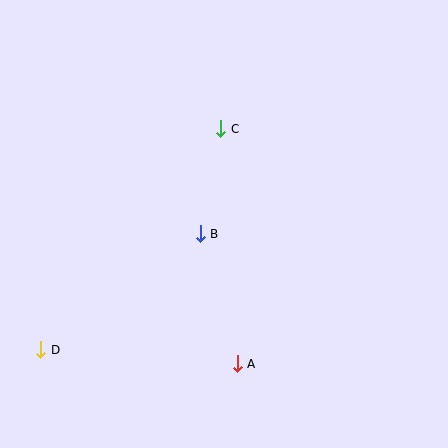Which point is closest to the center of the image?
Point B at (200, 234) is closest to the center.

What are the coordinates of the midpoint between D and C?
The midpoint between D and C is at (131, 239).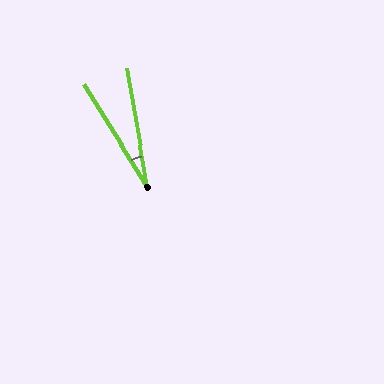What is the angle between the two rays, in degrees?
Approximately 22 degrees.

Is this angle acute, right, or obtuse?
It is acute.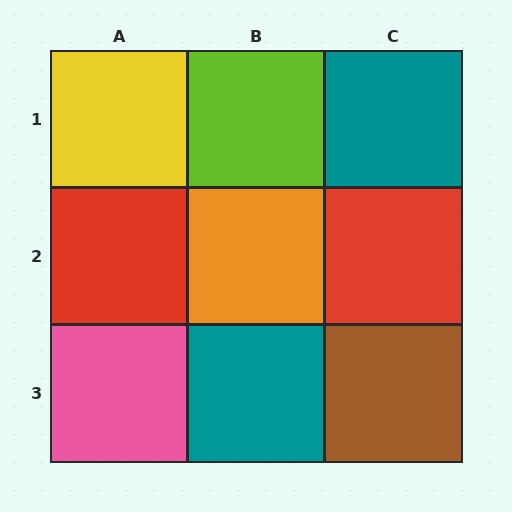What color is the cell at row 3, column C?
Brown.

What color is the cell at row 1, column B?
Lime.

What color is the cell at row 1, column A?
Yellow.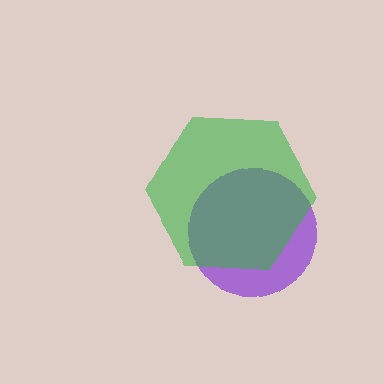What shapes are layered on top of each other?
The layered shapes are: a purple circle, a green hexagon.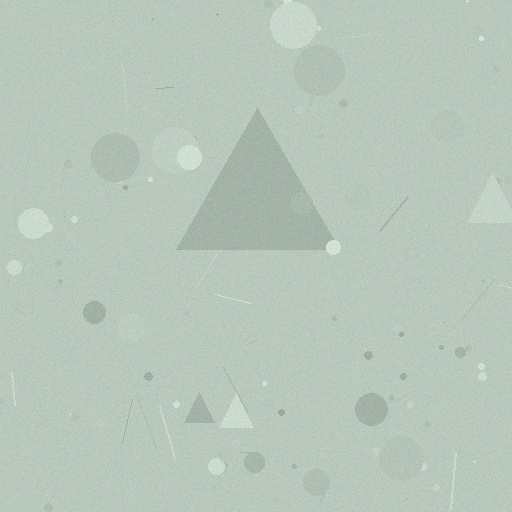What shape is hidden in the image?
A triangle is hidden in the image.